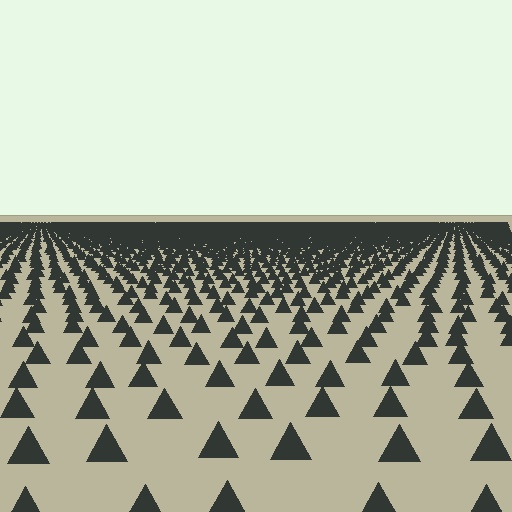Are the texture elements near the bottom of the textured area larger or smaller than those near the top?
Larger. Near the bottom, elements are closer to the viewer and appear at a bigger on-screen size.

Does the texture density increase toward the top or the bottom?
Density increases toward the top.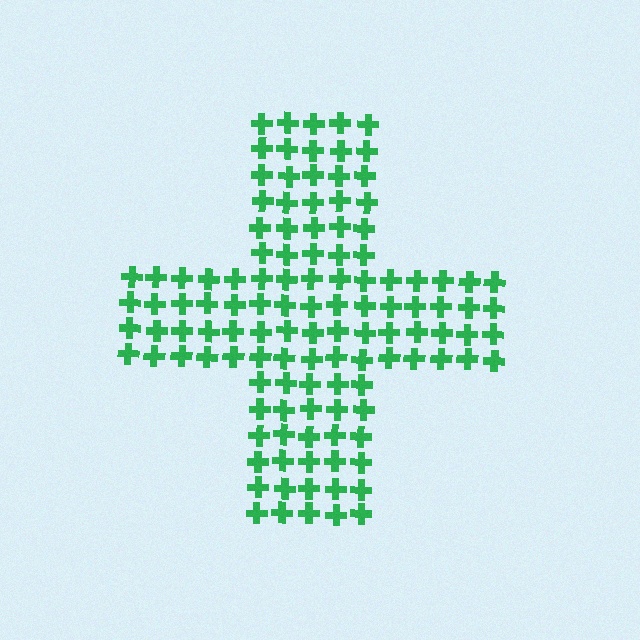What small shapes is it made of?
It is made of small crosses.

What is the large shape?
The large shape is a cross.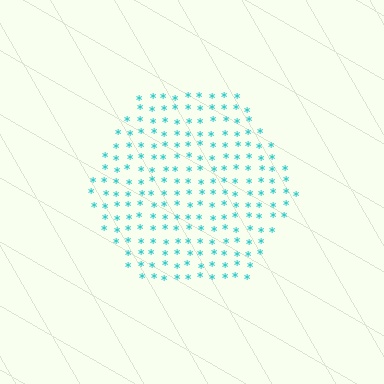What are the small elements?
The small elements are asterisks.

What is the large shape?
The large shape is a hexagon.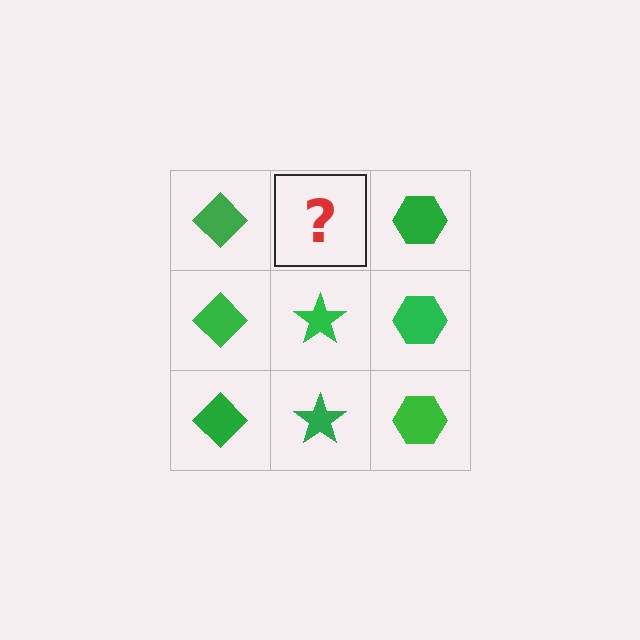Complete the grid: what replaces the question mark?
The question mark should be replaced with a green star.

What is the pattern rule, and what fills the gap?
The rule is that each column has a consistent shape. The gap should be filled with a green star.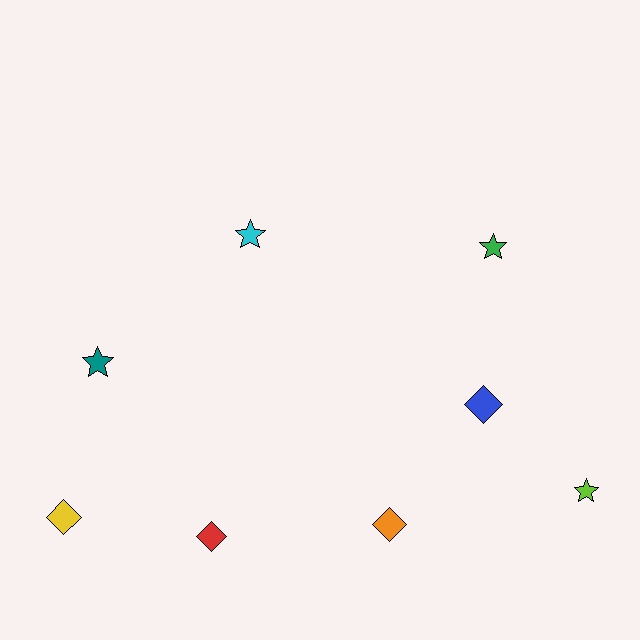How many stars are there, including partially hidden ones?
There are 4 stars.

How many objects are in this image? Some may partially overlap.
There are 8 objects.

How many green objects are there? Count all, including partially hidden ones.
There is 1 green object.